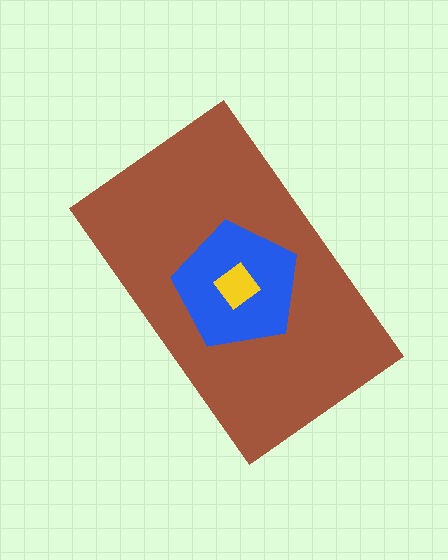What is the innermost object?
The yellow diamond.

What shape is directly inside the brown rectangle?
The blue pentagon.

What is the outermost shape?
The brown rectangle.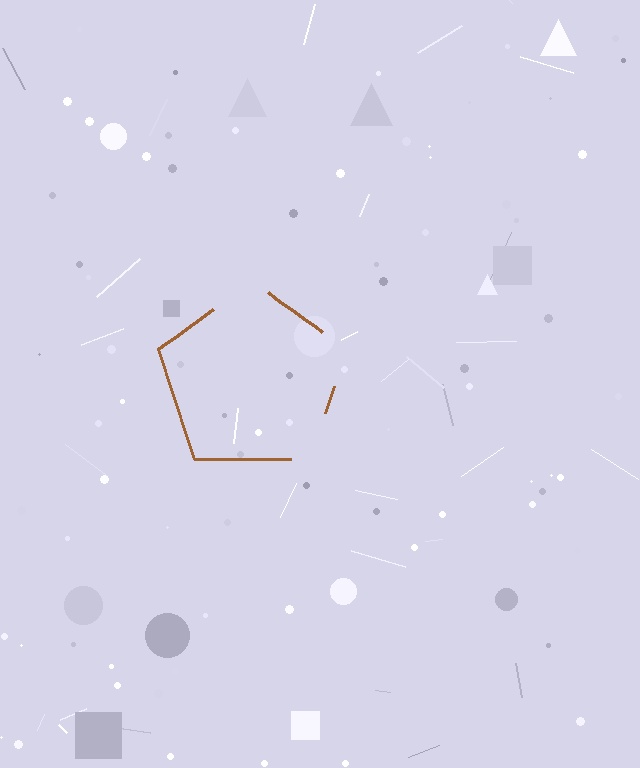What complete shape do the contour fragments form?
The contour fragments form a pentagon.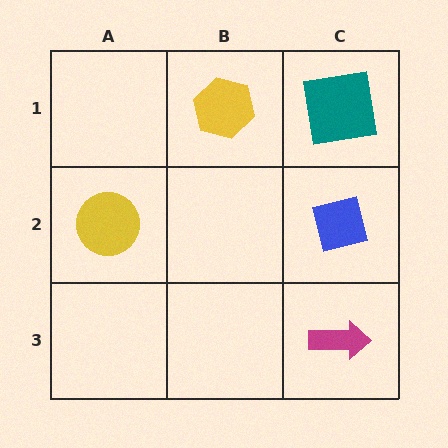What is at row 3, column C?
A magenta arrow.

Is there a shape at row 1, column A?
No, that cell is empty.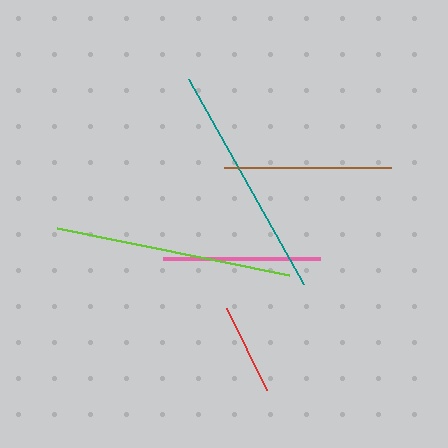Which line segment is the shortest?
The red line is the shortest at approximately 91 pixels.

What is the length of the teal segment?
The teal segment is approximately 235 pixels long.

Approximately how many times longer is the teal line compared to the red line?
The teal line is approximately 2.6 times the length of the red line.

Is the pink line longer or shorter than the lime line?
The lime line is longer than the pink line.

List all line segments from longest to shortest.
From longest to shortest: lime, teal, brown, pink, red.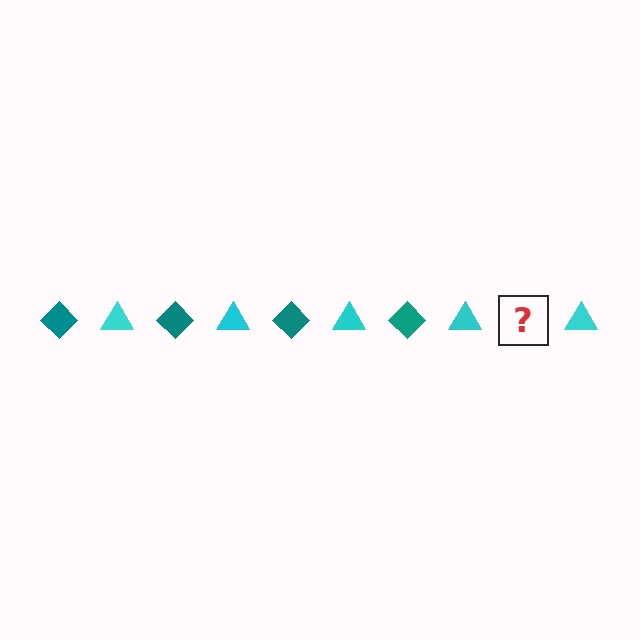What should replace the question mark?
The question mark should be replaced with a teal diamond.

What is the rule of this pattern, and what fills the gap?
The rule is that the pattern alternates between teal diamond and cyan triangle. The gap should be filled with a teal diamond.